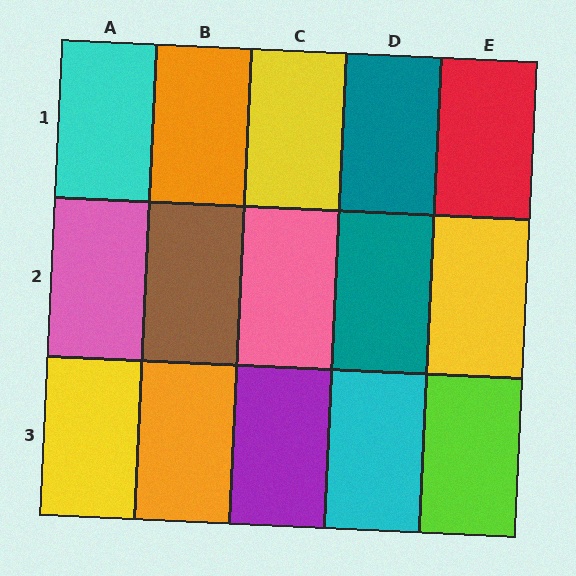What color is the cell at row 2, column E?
Yellow.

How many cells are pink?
2 cells are pink.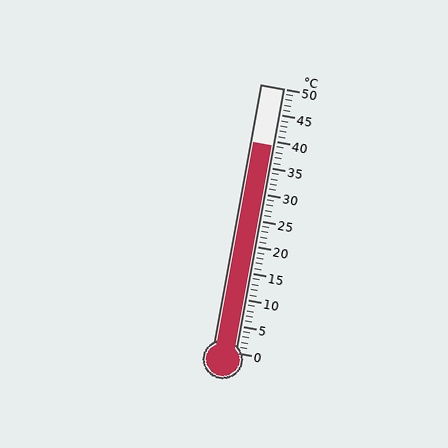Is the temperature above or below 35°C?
The temperature is above 35°C.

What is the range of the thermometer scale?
The thermometer scale ranges from 0°C to 50°C.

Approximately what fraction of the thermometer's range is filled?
The thermometer is filled to approximately 80% of its range.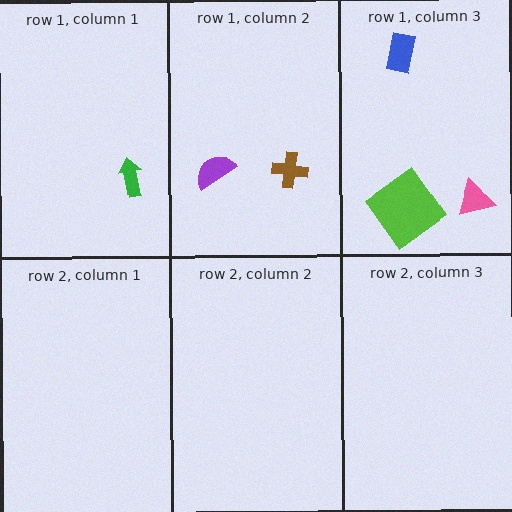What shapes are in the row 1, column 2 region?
The brown cross, the purple semicircle.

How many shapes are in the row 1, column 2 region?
2.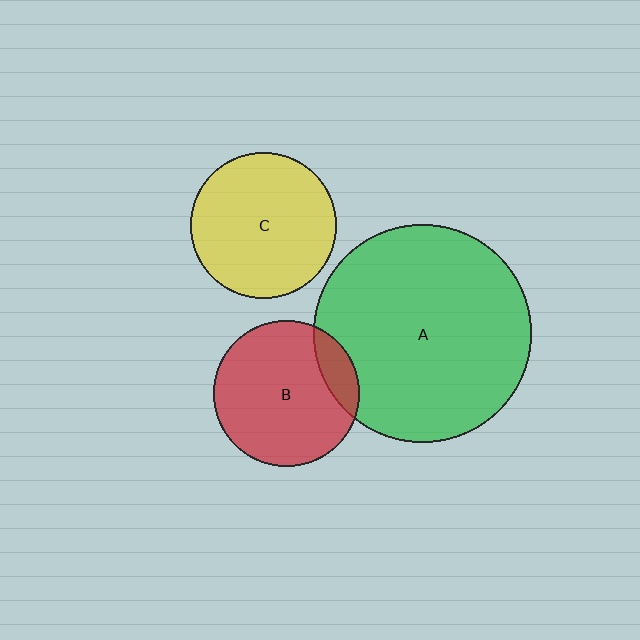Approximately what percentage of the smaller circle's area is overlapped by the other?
Approximately 15%.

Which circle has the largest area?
Circle A (green).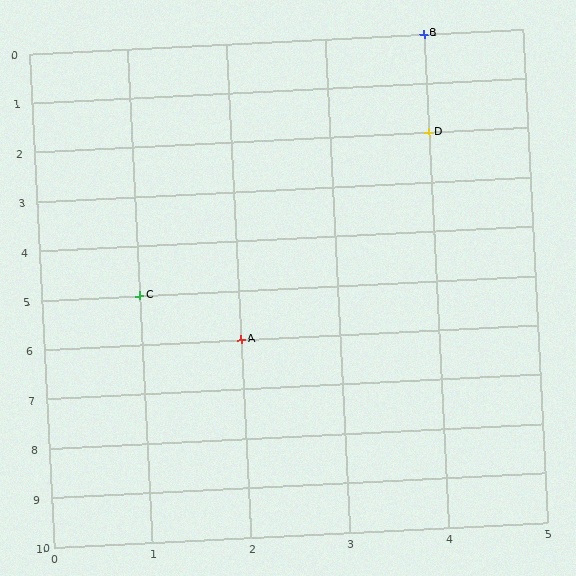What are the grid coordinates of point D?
Point D is at grid coordinates (4, 2).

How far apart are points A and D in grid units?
Points A and D are 2 columns and 4 rows apart (about 4.5 grid units diagonally).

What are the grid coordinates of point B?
Point B is at grid coordinates (4, 0).